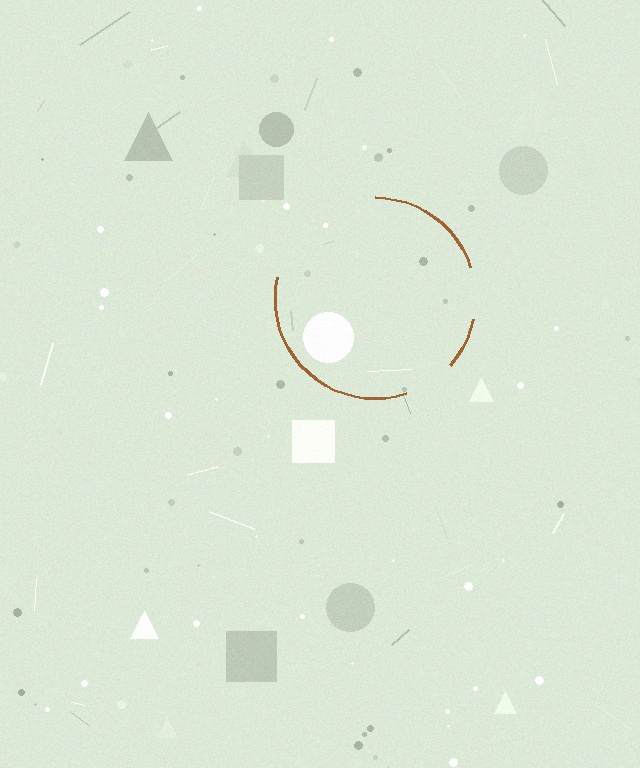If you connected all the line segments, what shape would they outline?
They would outline a circle.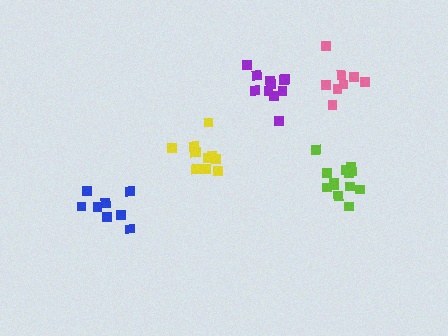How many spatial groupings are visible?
There are 5 spatial groupings.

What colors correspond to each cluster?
The clusters are colored: yellow, blue, lime, purple, pink.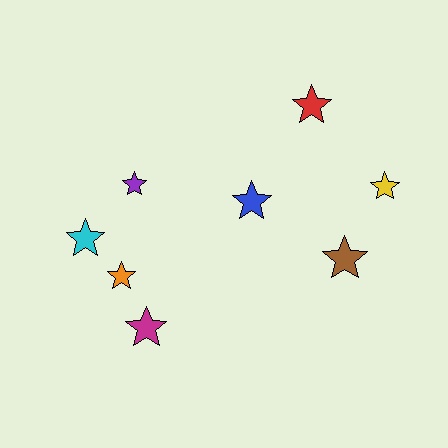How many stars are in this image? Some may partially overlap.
There are 8 stars.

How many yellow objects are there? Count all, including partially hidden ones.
There is 1 yellow object.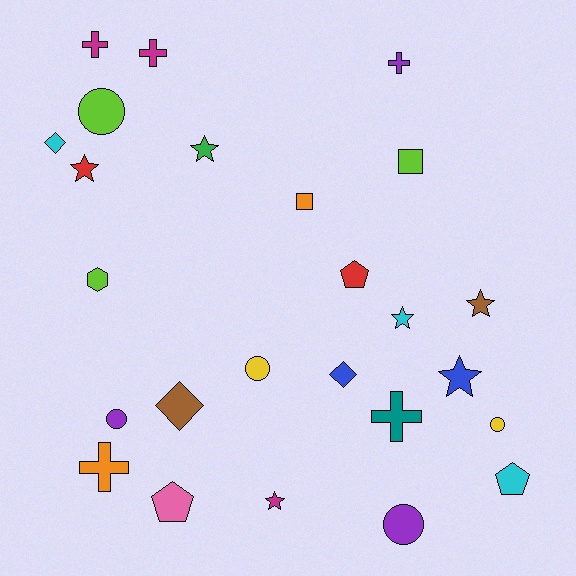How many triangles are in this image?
There are no triangles.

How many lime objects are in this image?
There are 3 lime objects.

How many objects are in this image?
There are 25 objects.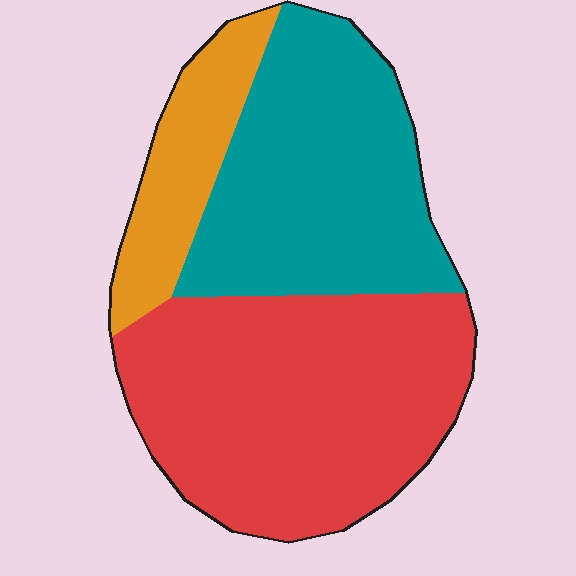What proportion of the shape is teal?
Teal covers 37% of the shape.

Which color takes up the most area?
Red, at roughly 50%.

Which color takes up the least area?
Orange, at roughly 15%.